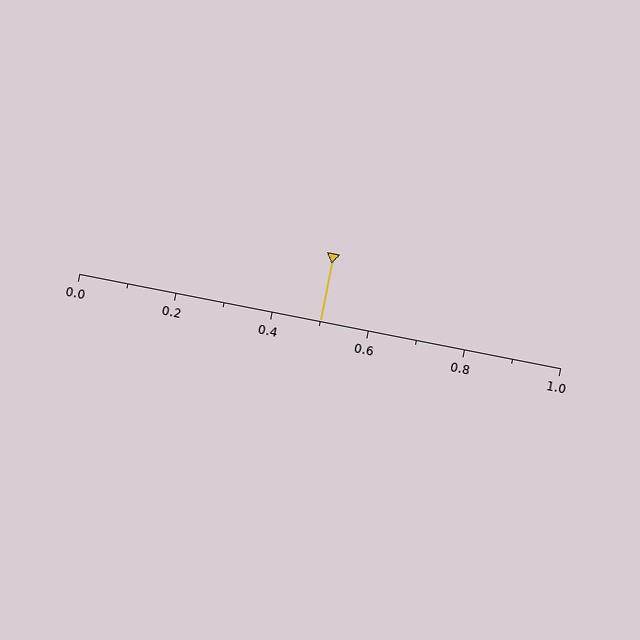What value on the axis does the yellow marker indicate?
The marker indicates approximately 0.5.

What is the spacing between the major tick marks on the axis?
The major ticks are spaced 0.2 apart.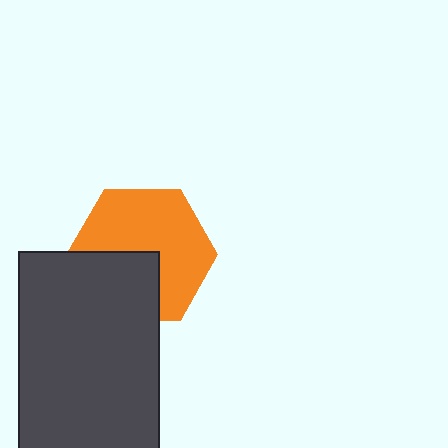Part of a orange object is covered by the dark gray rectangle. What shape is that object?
It is a hexagon.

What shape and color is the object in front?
The object in front is a dark gray rectangle.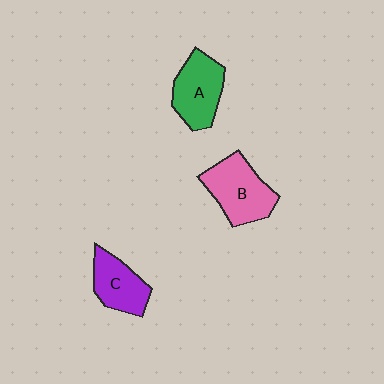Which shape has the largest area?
Shape B (pink).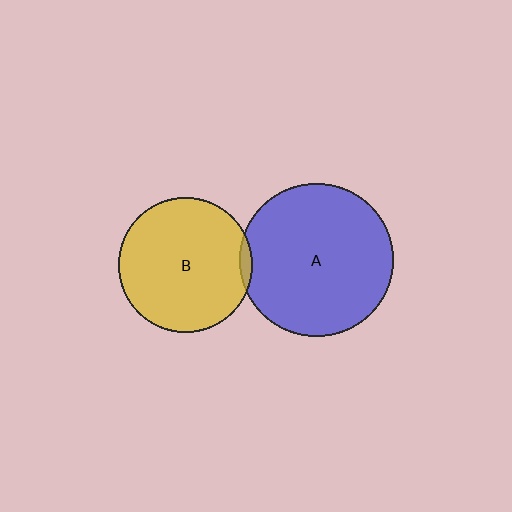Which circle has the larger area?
Circle A (blue).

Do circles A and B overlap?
Yes.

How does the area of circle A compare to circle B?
Approximately 1.3 times.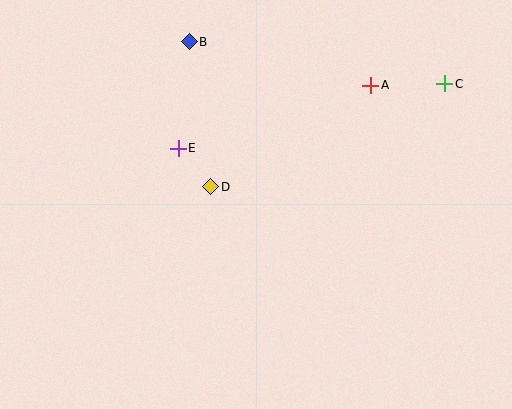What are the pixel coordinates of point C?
Point C is at (445, 84).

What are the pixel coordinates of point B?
Point B is at (189, 42).